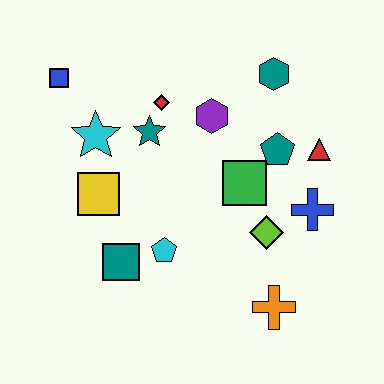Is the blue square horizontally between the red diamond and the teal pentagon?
No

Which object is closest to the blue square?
The cyan star is closest to the blue square.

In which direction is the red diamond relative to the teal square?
The red diamond is above the teal square.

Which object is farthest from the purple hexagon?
The orange cross is farthest from the purple hexagon.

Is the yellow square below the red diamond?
Yes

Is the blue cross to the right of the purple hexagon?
Yes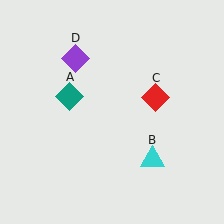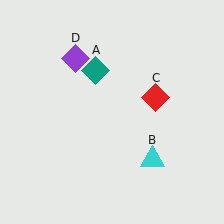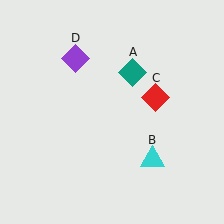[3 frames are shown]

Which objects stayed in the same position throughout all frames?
Cyan triangle (object B) and red diamond (object C) and purple diamond (object D) remained stationary.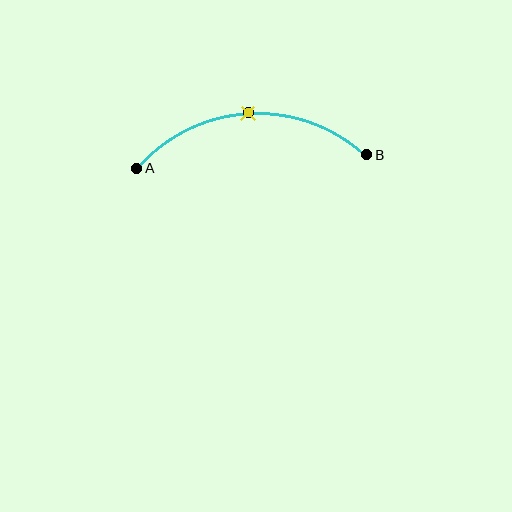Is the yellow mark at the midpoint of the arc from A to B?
Yes. The yellow mark lies on the arc at equal arc-length from both A and B — it is the arc midpoint.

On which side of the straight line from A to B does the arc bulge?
The arc bulges above the straight line connecting A and B.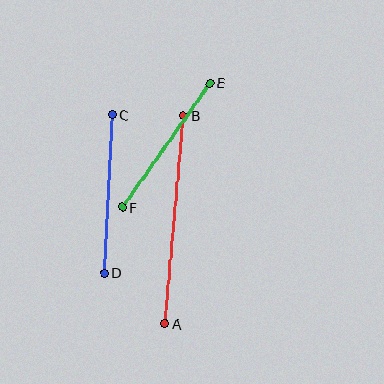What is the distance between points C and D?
The distance is approximately 159 pixels.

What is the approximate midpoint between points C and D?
The midpoint is at approximately (108, 194) pixels.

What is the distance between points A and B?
The distance is approximately 208 pixels.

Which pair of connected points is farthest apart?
Points A and B are farthest apart.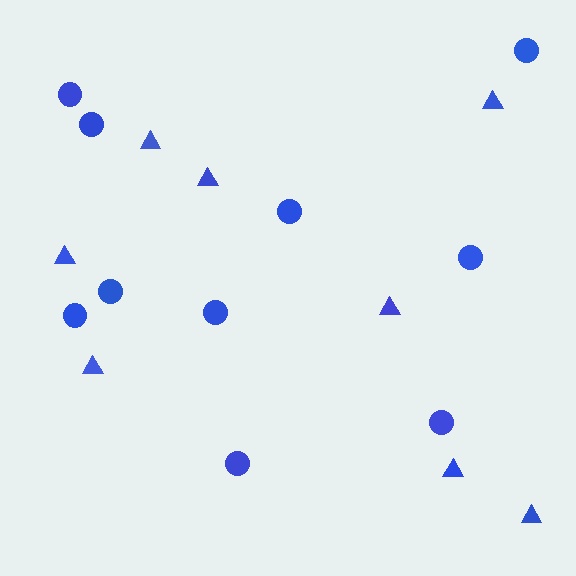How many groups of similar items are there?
There are 2 groups: one group of circles (10) and one group of triangles (8).